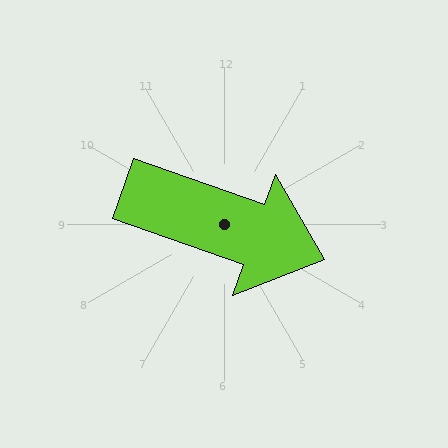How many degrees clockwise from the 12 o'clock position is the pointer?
Approximately 109 degrees.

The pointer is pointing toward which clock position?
Roughly 4 o'clock.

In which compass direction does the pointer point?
East.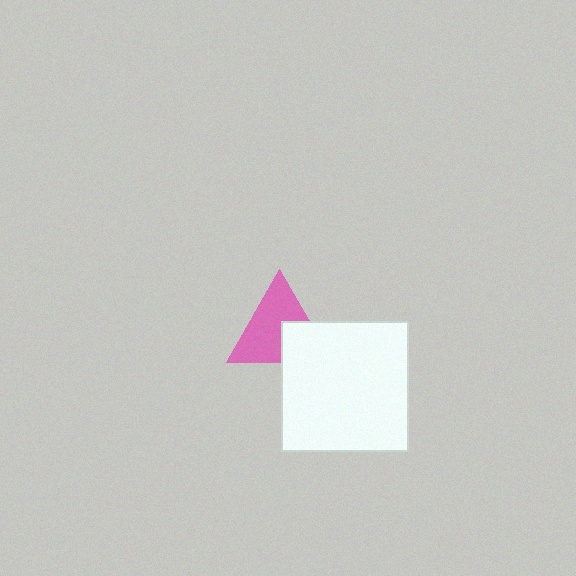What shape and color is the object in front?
The object in front is a white rectangle.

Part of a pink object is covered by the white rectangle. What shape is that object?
It is a triangle.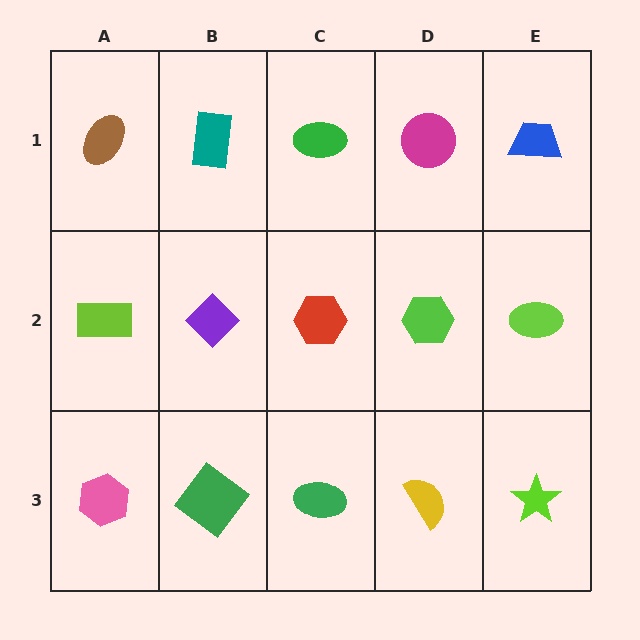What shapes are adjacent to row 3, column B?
A purple diamond (row 2, column B), a pink hexagon (row 3, column A), a green ellipse (row 3, column C).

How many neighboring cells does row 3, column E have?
2.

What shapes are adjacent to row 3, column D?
A lime hexagon (row 2, column D), a green ellipse (row 3, column C), a lime star (row 3, column E).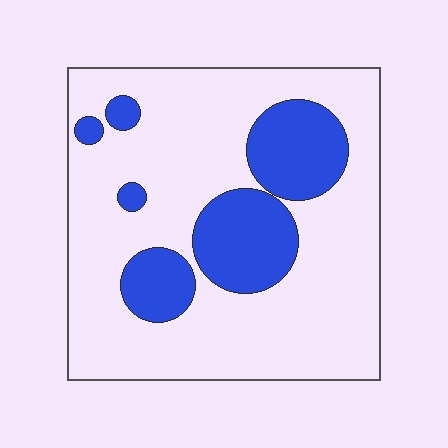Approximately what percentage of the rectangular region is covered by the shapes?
Approximately 25%.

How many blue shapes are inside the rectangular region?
6.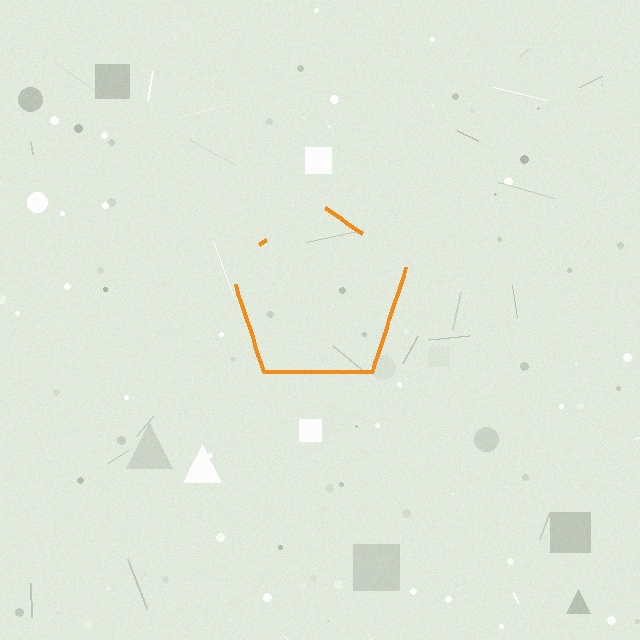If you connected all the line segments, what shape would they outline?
They would outline a pentagon.